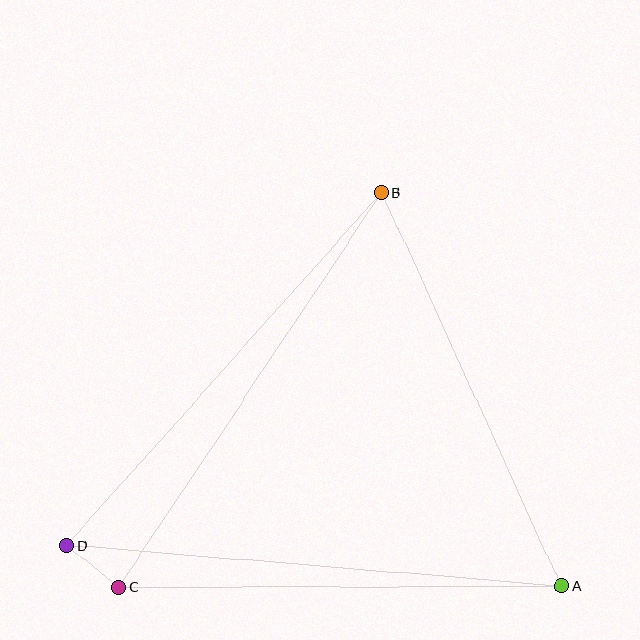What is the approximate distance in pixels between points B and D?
The distance between B and D is approximately 472 pixels.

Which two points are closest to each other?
Points C and D are closest to each other.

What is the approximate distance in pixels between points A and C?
The distance between A and C is approximately 443 pixels.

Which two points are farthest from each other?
Points A and D are farthest from each other.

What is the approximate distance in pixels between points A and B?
The distance between A and B is approximately 433 pixels.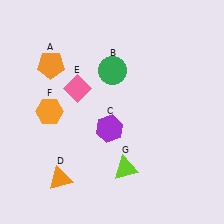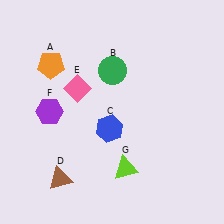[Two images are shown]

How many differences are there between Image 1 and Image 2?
There are 3 differences between the two images.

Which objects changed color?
C changed from purple to blue. D changed from orange to brown. F changed from orange to purple.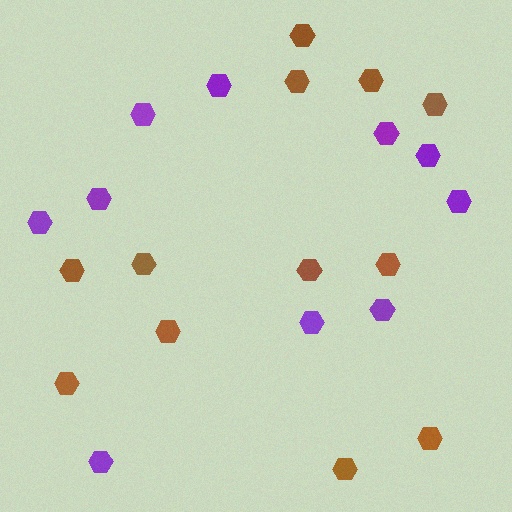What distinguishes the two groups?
There are 2 groups: one group of purple hexagons (10) and one group of brown hexagons (12).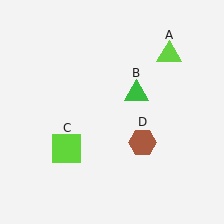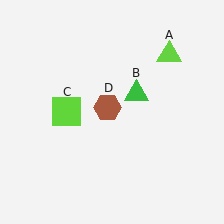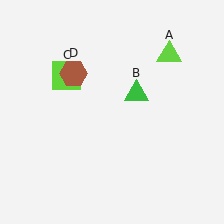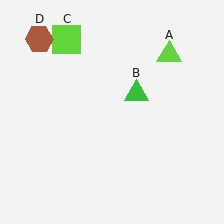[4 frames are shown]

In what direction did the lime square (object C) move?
The lime square (object C) moved up.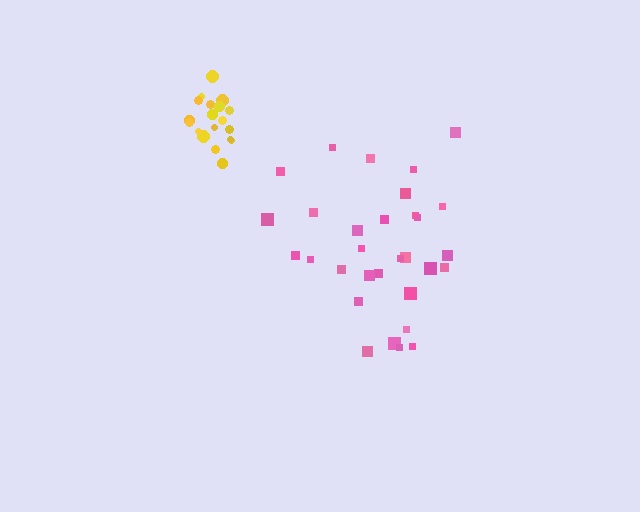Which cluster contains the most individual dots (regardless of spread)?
Pink (31).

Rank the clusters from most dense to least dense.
yellow, pink.